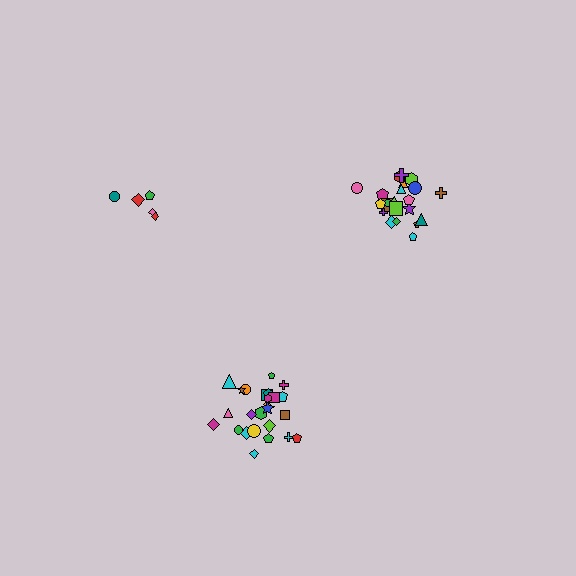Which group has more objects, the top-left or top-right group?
The top-right group.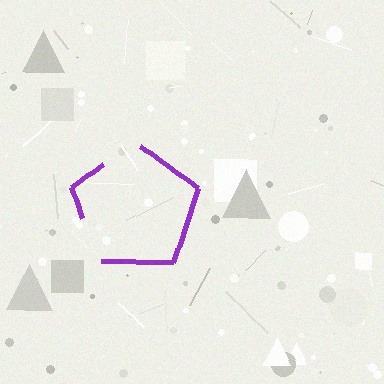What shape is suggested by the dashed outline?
The dashed outline suggests a pentagon.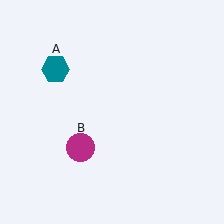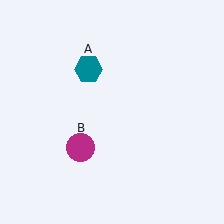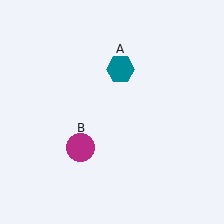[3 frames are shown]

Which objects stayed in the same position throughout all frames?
Magenta circle (object B) remained stationary.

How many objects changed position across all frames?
1 object changed position: teal hexagon (object A).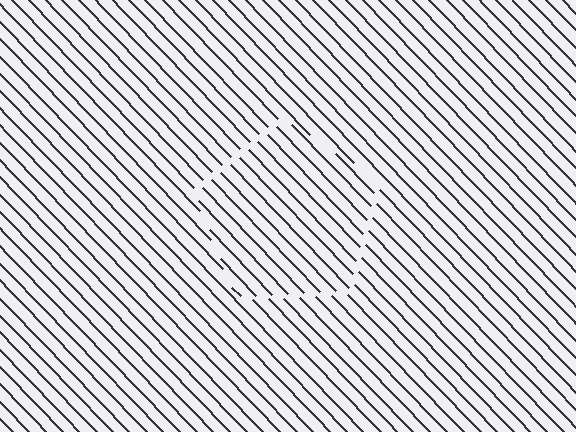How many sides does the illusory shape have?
5 sides — the line-ends trace a pentagon.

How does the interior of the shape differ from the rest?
The interior of the shape contains the same grating, shifted by half a period — the contour is defined by the phase discontinuity where line-ends from the inner and outer gratings abut.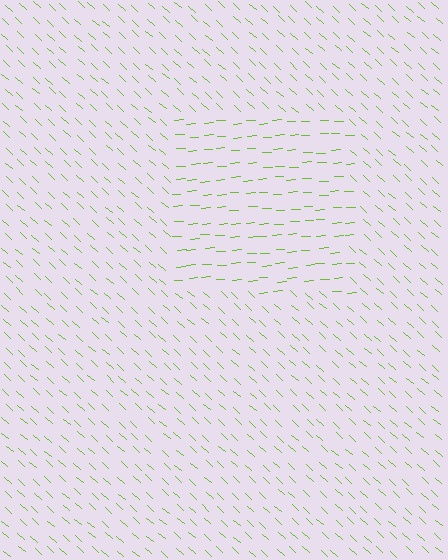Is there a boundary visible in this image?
Yes, there is a texture boundary formed by a change in line orientation.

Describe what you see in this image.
The image is filled with small lime line segments. A rectangle region in the image has lines oriented differently from the surrounding lines, creating a visible texture boundary.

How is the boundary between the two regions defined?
The boundary is defined purely by a change in line orientation (approximately 45 degrees difference). All lines are the same color and thickness.